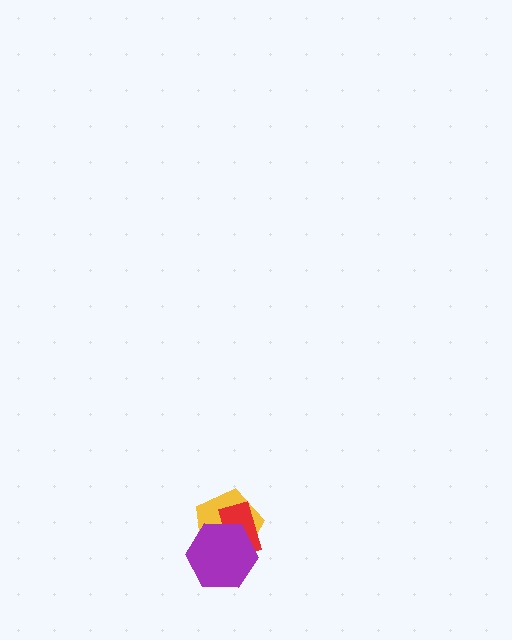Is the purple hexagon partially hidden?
No, no other shape covers it.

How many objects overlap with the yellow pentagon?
2 objects overlap with the yellow pentagon.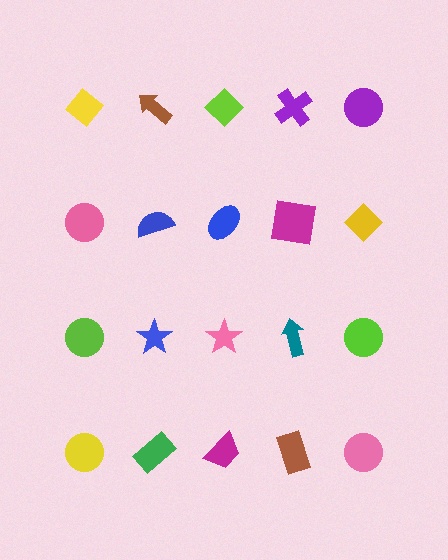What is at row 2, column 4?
A magenta square.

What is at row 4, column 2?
A green rectangle.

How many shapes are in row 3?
5 shapes.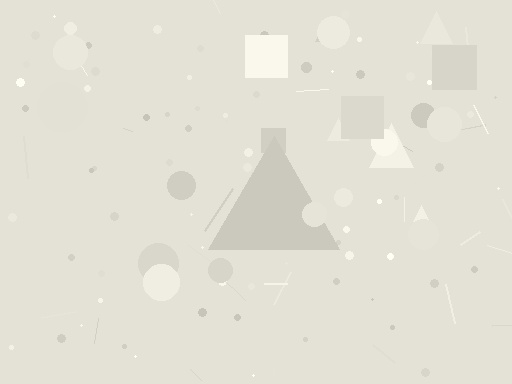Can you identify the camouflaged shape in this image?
The camouflaged shape is a triangle.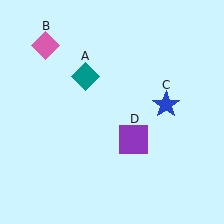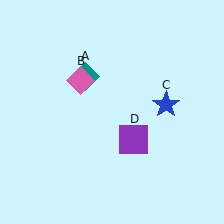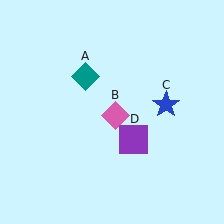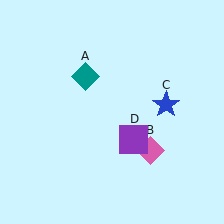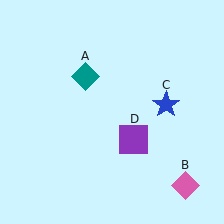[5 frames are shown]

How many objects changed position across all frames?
1 object changed position: pink diamond (object B).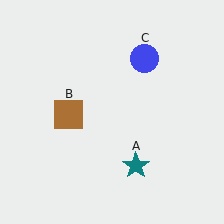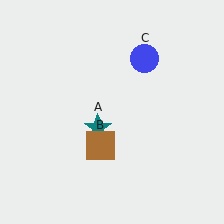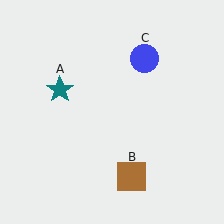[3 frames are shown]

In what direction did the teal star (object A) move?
The teal star (object A) moved up and to the left.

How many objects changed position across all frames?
2 objects changed position: teal star (object A), brown square (object B).